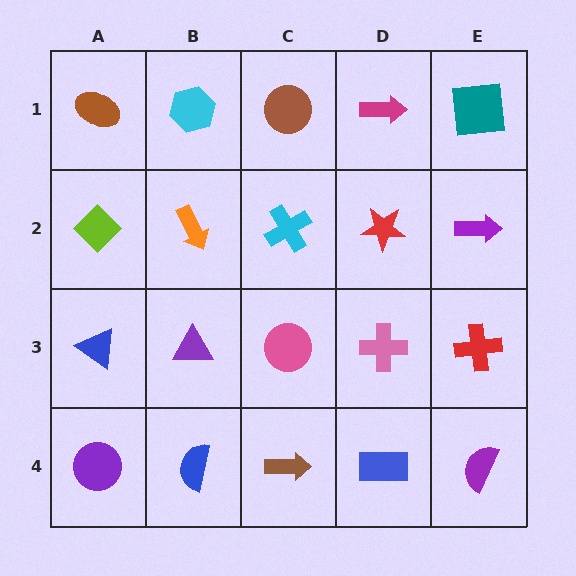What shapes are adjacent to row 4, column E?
A red cross (row 3, column E), a blue rectangle (row 4, column D).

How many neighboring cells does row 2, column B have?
4.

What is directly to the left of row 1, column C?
A cyan hexagon.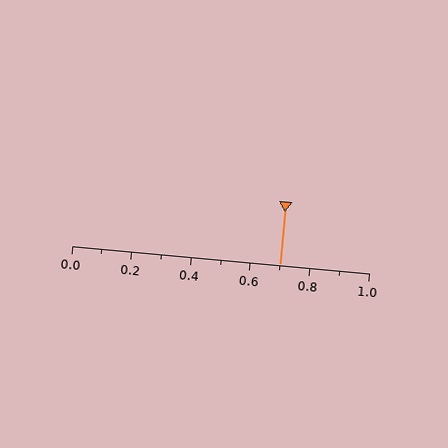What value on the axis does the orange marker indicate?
The marker indicates approximately 0.7.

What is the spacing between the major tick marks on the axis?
The major ticks are spaced 0.2 apart.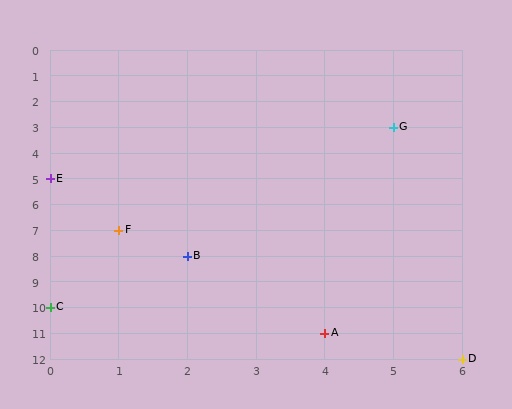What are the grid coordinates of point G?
Point G is at grid coordinates (5, 3).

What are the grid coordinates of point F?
Point F is at grid coordinates (1, 7).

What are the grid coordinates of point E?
Point E is at grid coordinates (0, 5).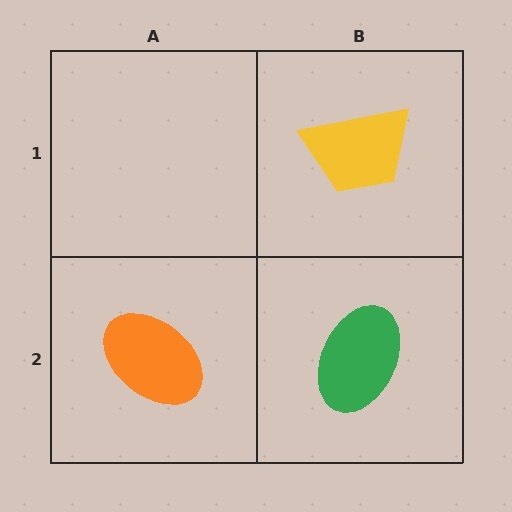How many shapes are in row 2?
2 shapes.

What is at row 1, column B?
A yellow trapezoid.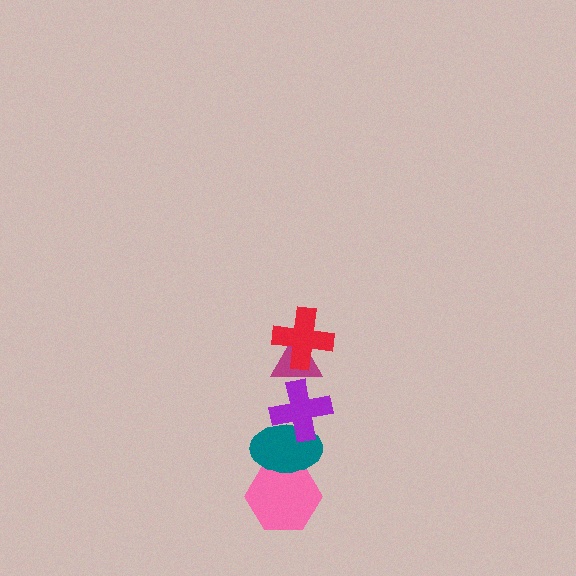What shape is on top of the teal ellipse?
The purple cross is on top of the teal ellipse.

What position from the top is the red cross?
The red cross is 1st from the top.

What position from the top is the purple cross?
The purple cross is 3rd from the top.